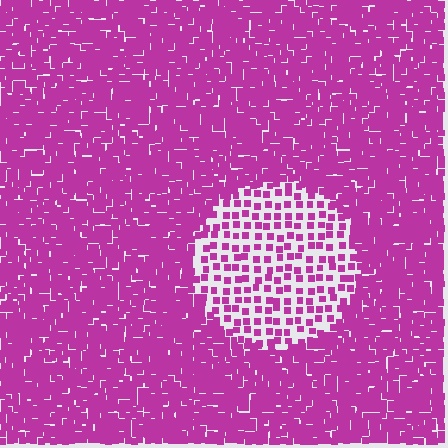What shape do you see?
I see a circle.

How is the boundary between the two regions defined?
The boundary is defined by a change in element density (approximately 2.8x ratio). All elements are the same color, size, and shape.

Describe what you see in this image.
The image contains small magenta elements arranged at two different densities. A circle-shaped region is visible where the elements are less densely packed than the surrounding area.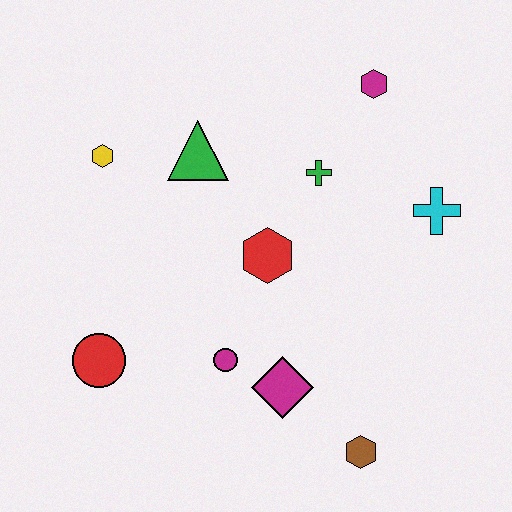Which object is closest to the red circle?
The magenta circle is closest to the red circle.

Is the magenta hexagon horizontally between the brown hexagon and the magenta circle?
No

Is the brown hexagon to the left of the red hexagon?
No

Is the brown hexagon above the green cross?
No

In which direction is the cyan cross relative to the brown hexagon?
The cyan cross is above the brown hexagon.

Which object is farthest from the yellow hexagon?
The brown hexagon is farthest from the yellow hexagon.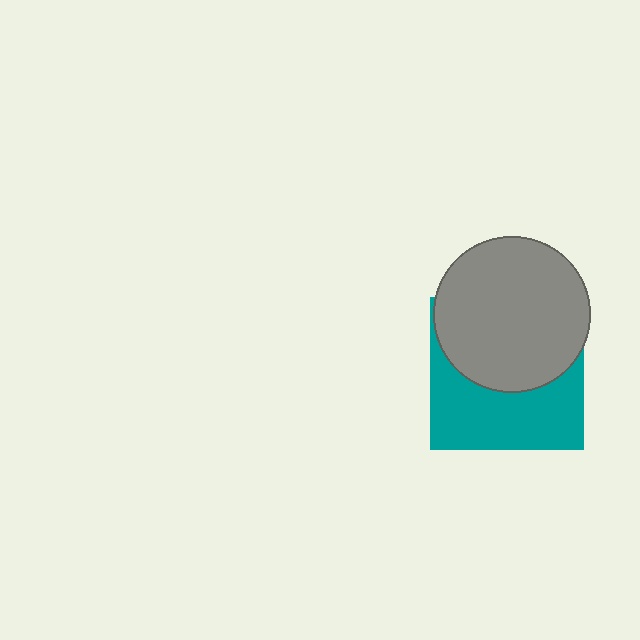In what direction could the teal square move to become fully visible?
The teal square could move down. That would shift it out from behind the gray circle entirely.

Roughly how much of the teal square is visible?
About half of it is visible (roughly 48%).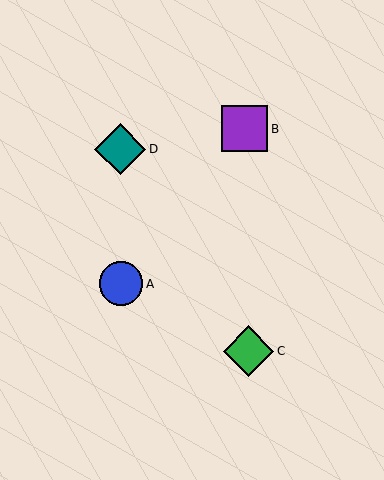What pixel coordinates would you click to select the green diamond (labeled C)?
Click at (248, 351) to select the green diamond C.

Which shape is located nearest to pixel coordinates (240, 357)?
The green diamond (labeled C) at (248, 351) is nearest to that location.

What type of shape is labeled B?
Shape B is a purple square.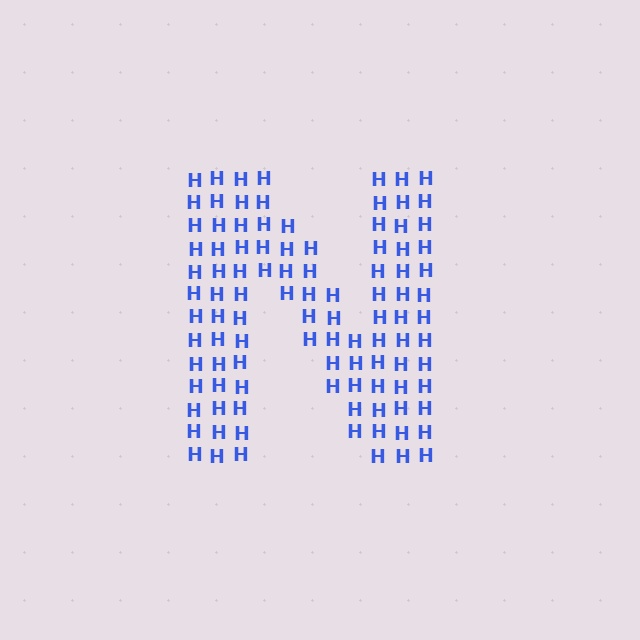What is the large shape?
The large shape is the letter N.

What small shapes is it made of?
It is made of small letter H's.